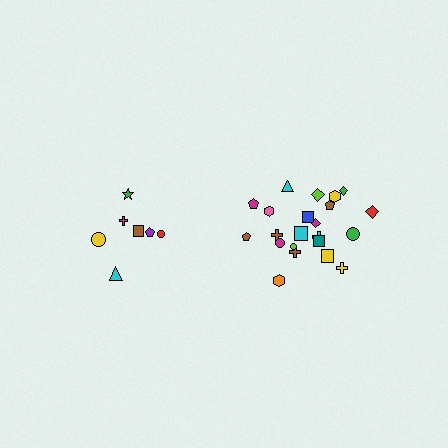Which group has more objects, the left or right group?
The right group.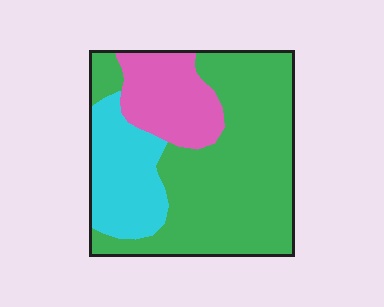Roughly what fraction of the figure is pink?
Pink covers around 20% of the figure.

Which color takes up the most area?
Green, at roughly 60%.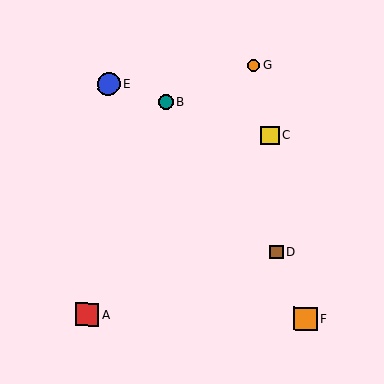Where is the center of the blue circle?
The center of the blue circle is at (108, 83).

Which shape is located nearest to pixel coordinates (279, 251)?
The brown square (labeled D) at (276, 253) is nearest to that location.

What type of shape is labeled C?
Shape C is a yellow square.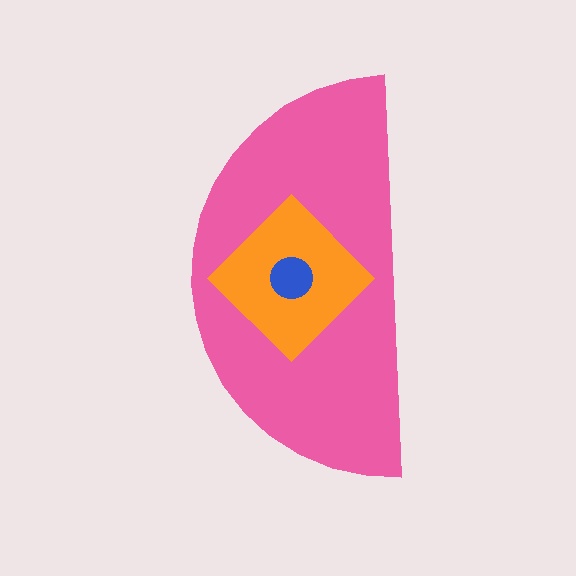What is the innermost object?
The blue circle.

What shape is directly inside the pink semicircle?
The orange diamond.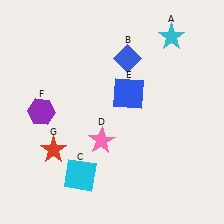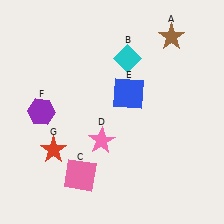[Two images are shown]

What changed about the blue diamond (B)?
In Image 1, B is blue. In Image 2, it changed to cyan.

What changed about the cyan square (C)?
In Image 1, C is cyan. In Image 2, it changed to pink.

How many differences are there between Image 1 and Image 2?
There are 3 differences between the two images.